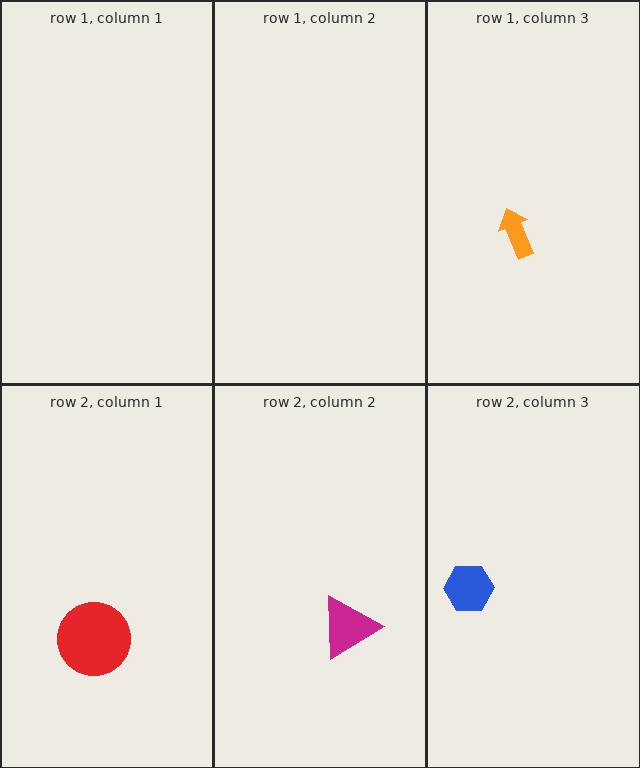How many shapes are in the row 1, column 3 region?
1.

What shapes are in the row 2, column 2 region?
The magenta triangle.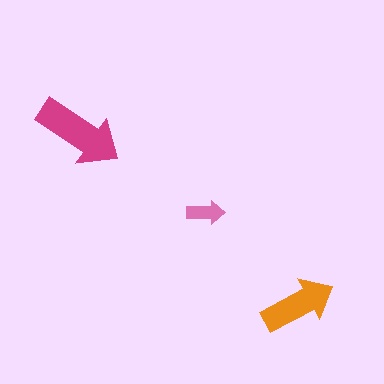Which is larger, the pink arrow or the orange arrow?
The orange one.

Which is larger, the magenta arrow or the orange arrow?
The magenta one.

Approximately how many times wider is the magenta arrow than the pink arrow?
About 2.5 times wider.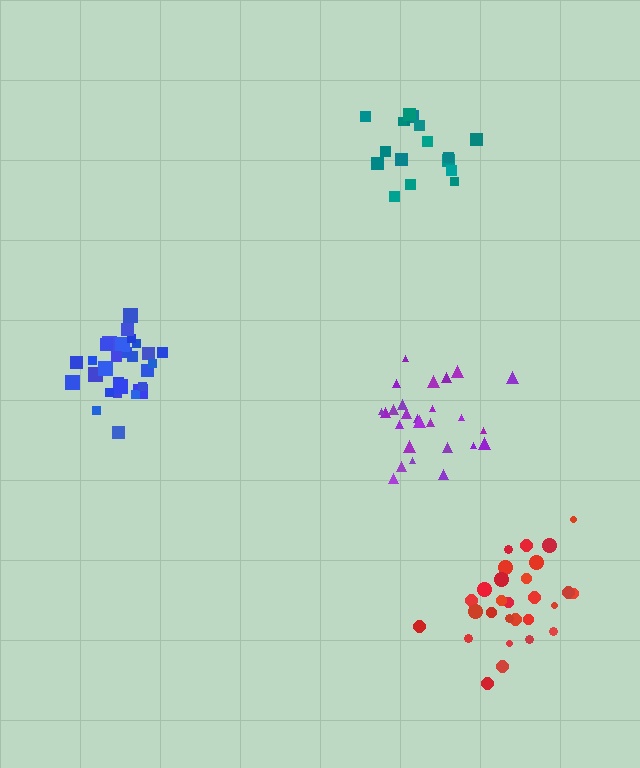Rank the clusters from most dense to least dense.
blue, purple, red, teal.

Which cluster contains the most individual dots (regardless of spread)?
Blue (30).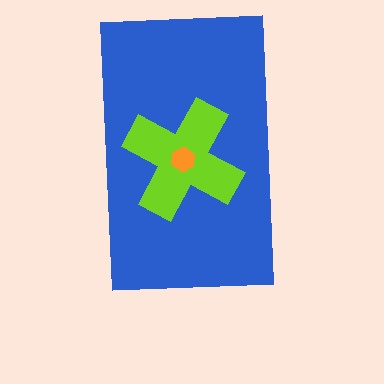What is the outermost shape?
The blue rectangle.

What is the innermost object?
The orange hexagon.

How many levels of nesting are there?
3.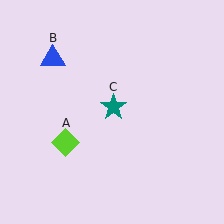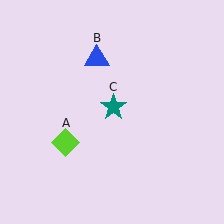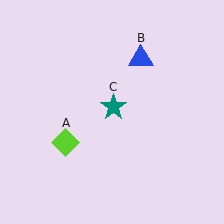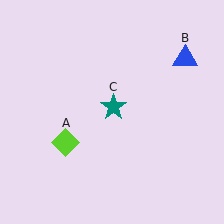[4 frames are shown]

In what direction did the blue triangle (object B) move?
The blue triangle (object B) moved right.